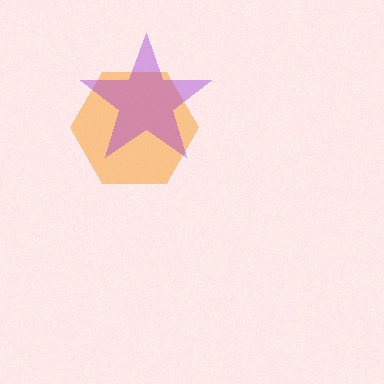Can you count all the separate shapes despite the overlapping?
Yes, there are 2 separate shapes.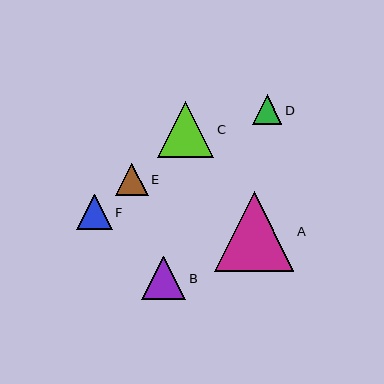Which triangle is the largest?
Triangle A is the largest with a size of approximately 79 pixels.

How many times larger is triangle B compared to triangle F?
Triangle B is approximately 1.2 times the size of triangle F.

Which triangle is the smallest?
Triangle D is the smallest with a size of approximately 29 pixels.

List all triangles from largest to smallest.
From largest to smallest: A, C, B, F, E, D.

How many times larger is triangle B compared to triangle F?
Triangle B is approximately 1.2 times the size of triangle F.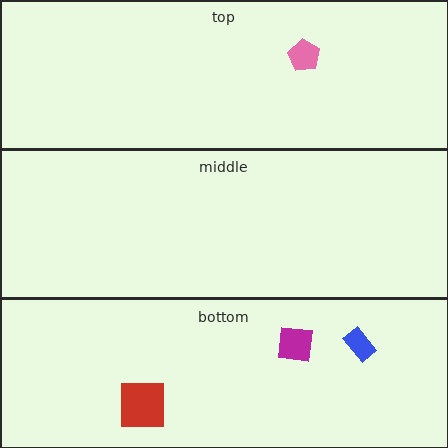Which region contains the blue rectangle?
The bottom region.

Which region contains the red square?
The bottom region.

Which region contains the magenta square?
The bottom region.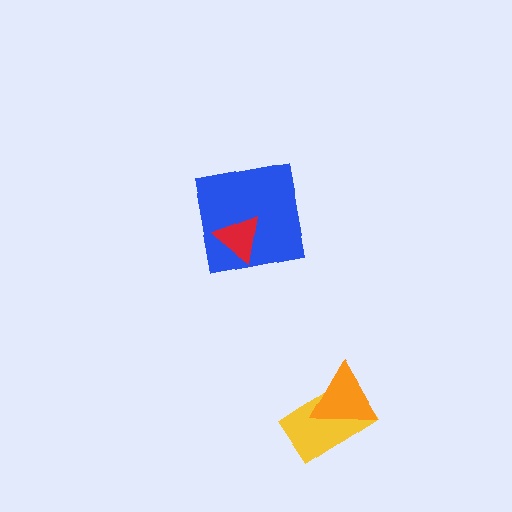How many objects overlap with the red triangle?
1 object overlaps with the red triangle.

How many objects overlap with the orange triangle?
1 object overlaps with the orange triangle.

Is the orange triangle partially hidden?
No, no other shape covers it.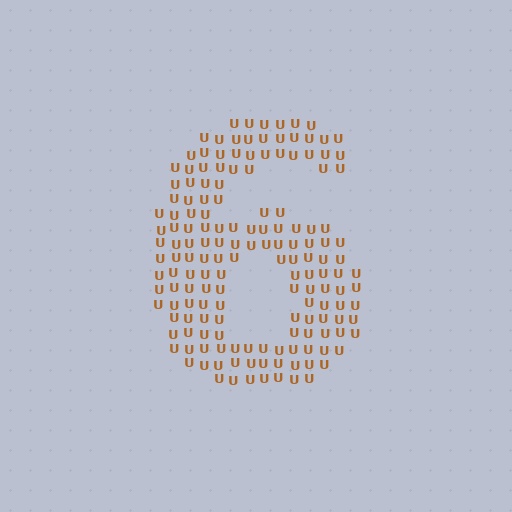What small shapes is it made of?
It is made of small letter U's.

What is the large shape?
The large shape is the digit 6.